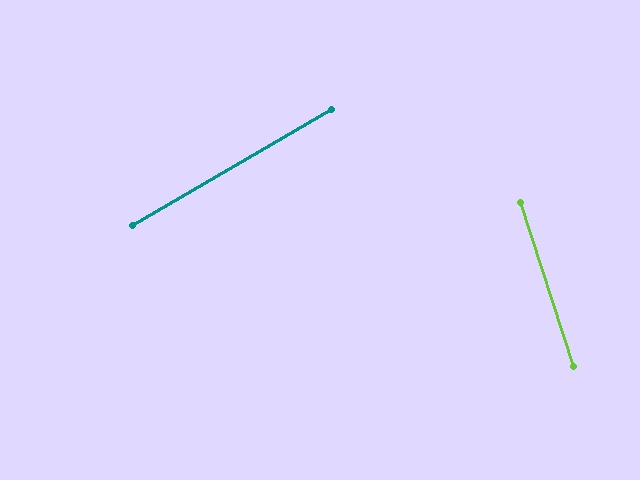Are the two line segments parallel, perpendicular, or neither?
Neither parallel nor perpendicular — they differ by about 78°.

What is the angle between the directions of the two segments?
Approximately 78 degrees.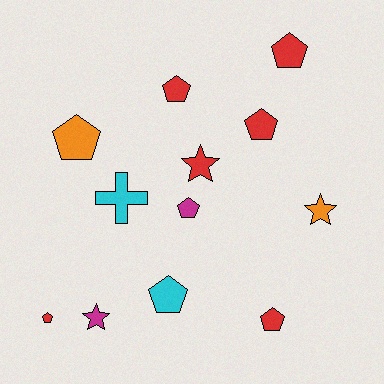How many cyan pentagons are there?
There is 1 cyan pentagon.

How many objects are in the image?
There are 12 objects.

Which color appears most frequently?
Red, with 6 objects.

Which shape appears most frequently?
Pentagon, with 8 objects.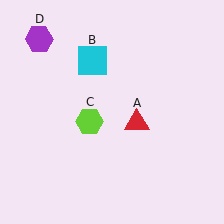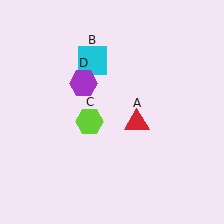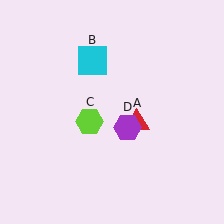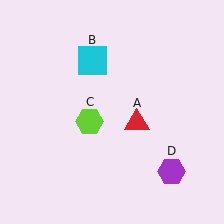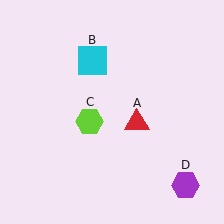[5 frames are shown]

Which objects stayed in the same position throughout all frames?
Red triangle (object A) and cyan square (object B) and lime hexagon (object C) remained stationary.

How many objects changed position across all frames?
1 object changed position: purple hexagon (object D).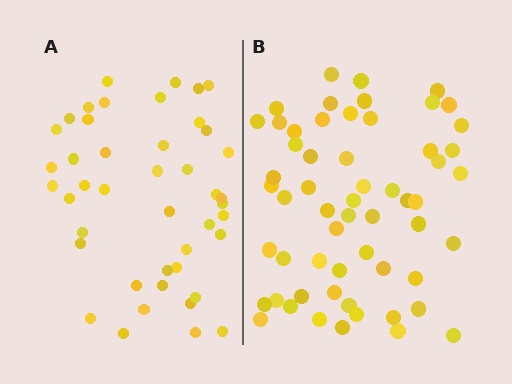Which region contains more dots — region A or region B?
Region B (the right region) has more dots.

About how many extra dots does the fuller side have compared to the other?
Region B has approximately 15 more dots than region A.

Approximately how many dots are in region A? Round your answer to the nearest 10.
About 40 dots. (The exact count is 44, which rounds to 40.)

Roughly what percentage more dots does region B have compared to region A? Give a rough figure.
About 30% more.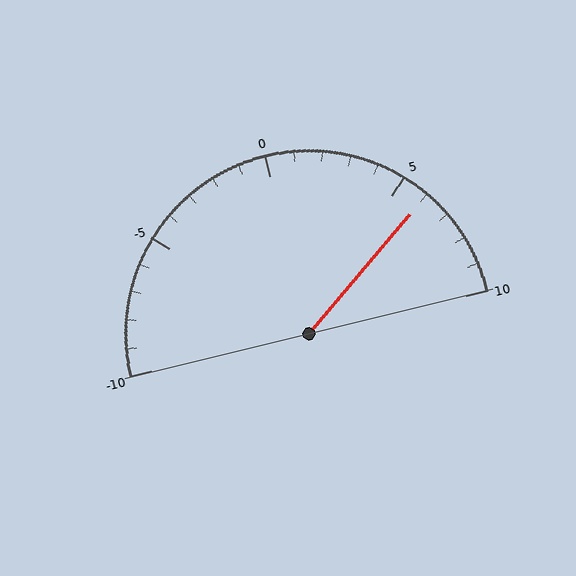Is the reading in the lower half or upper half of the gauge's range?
The reading is in the upper half of the range (-10 to 10).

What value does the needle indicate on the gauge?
The needle indicates approximately 6.